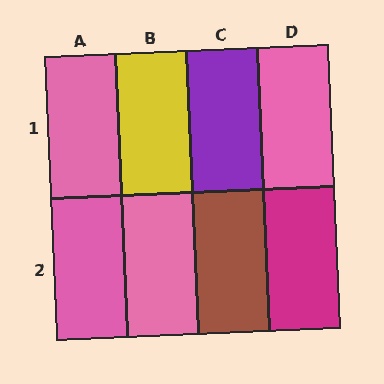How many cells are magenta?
1 cell is magenta.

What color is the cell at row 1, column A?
Pink.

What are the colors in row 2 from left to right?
Pink, pink, brown, magenta.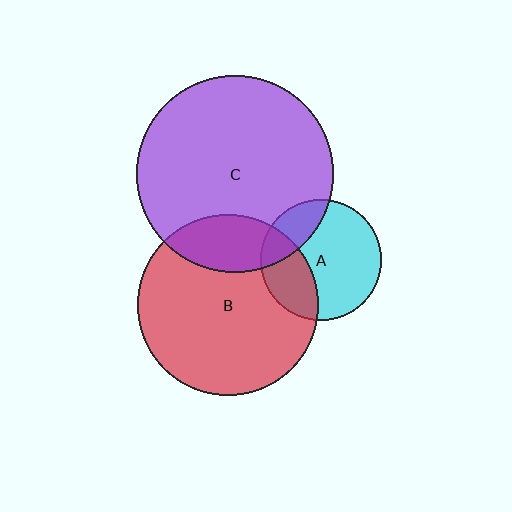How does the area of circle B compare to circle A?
Approximately 2.2 times.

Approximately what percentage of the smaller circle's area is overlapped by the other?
Approximately 20%.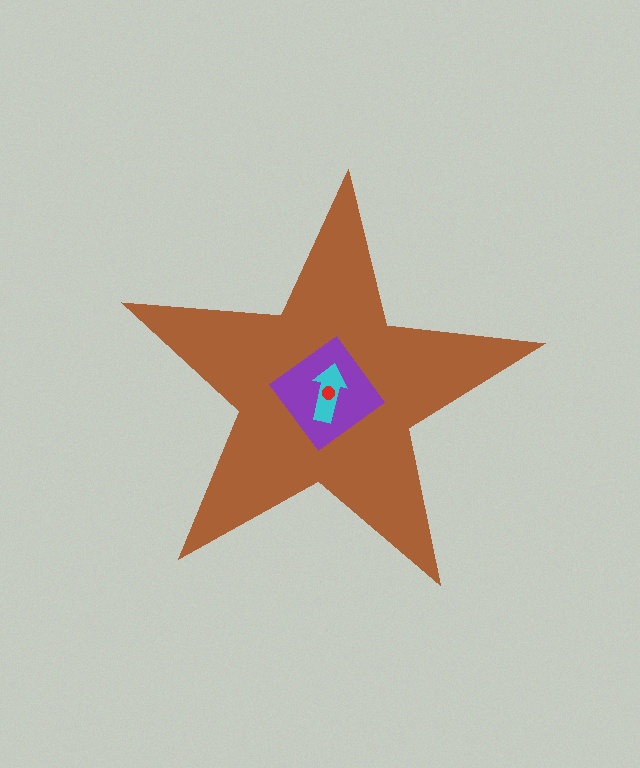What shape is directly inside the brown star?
The purple diamond.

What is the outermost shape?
The brown star.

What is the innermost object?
The red circle.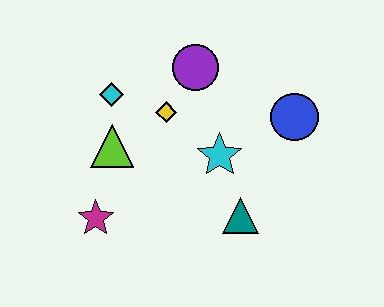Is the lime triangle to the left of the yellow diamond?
Yes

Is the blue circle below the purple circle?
Yes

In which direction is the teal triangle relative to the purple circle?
The teal triangle is below the purple circle.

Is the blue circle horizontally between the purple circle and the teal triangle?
No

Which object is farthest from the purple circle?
The magenta star is farthest from the purple circle.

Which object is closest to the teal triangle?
The cyan star is closest to the teal triangle.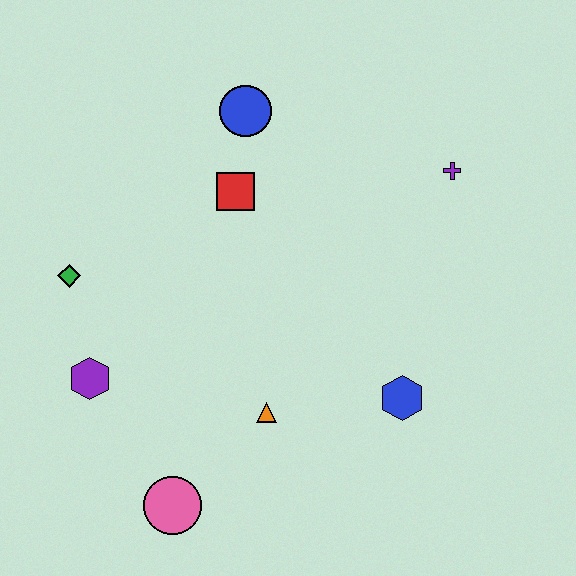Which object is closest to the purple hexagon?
The green diamond is closest to the purple hexagon.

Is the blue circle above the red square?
Yes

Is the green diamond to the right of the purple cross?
No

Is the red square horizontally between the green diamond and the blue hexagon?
Yes